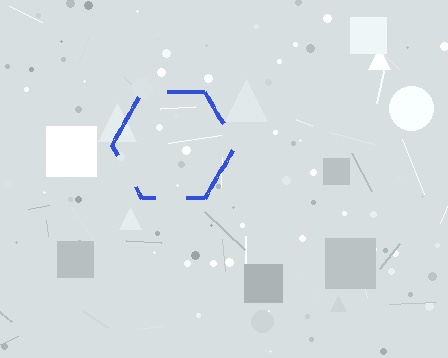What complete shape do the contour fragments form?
The contour fragments form a hexagon.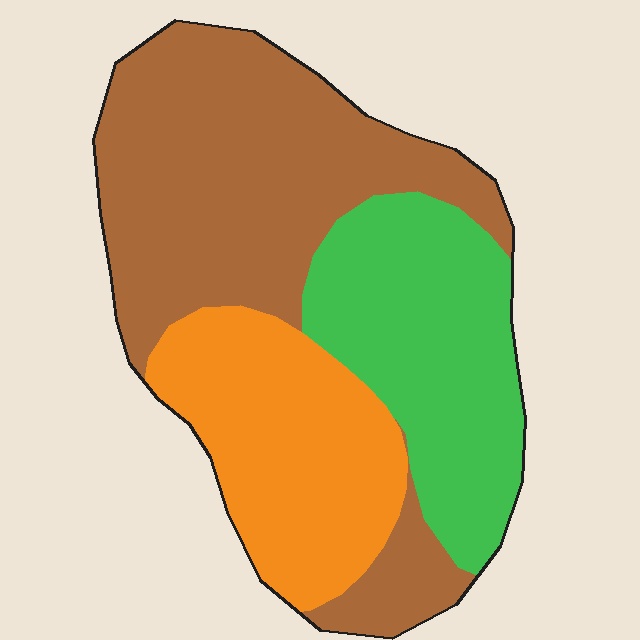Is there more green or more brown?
Brown.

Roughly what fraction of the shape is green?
Green covers 28% of the shape.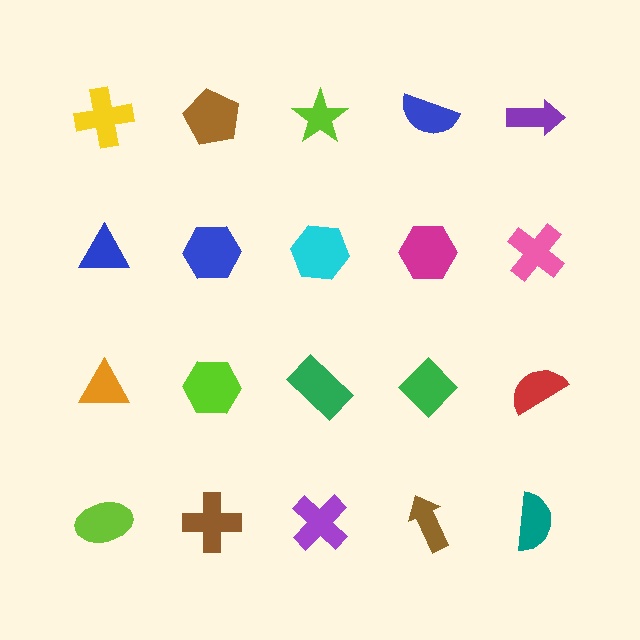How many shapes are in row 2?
5 shapes.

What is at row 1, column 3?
A lime star.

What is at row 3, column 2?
A lime hexagon.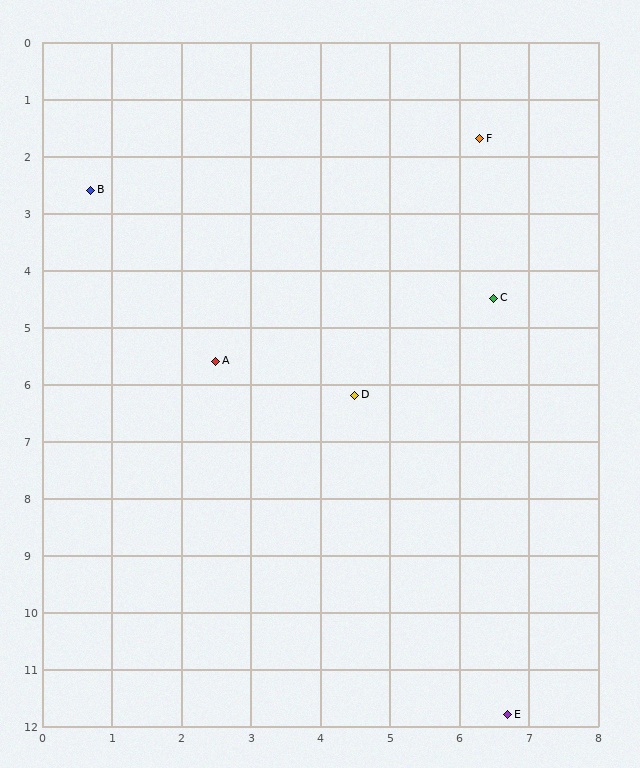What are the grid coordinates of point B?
Point B is at approximately (0.7, 2.6).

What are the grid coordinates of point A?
Point A is at approximately (2.5, 5.6).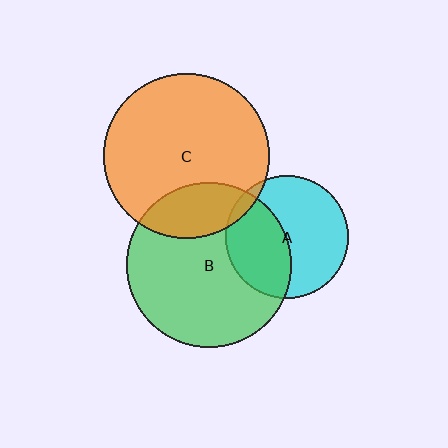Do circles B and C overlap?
Yes.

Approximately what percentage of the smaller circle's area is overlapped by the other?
Approximately 20%.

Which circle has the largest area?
Circle C (orange).